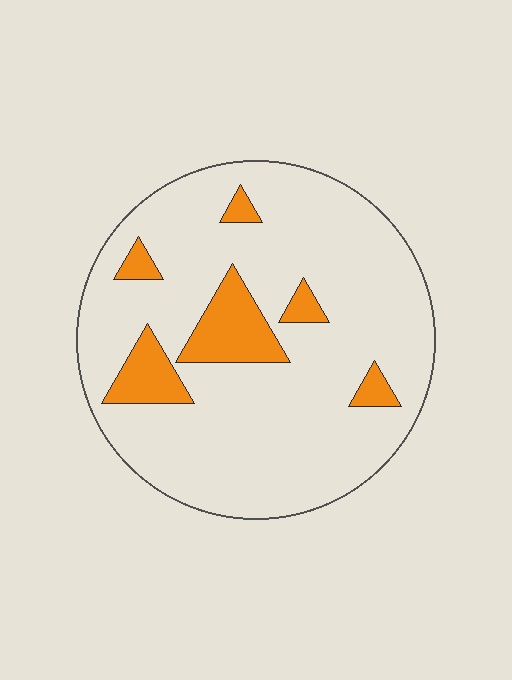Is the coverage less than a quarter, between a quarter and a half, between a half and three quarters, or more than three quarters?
Less than a quarter.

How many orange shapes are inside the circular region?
6.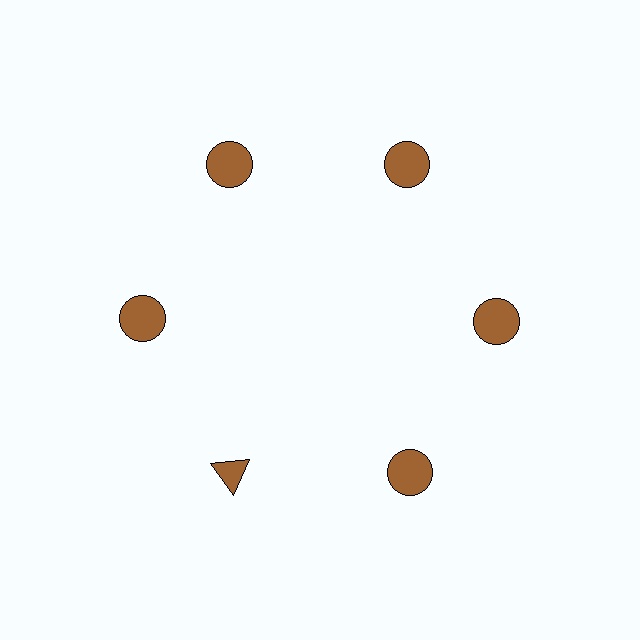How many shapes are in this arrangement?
There are 6 shapes arranged in a ring pattern.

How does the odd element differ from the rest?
It has a different shape: triangle instead of circle.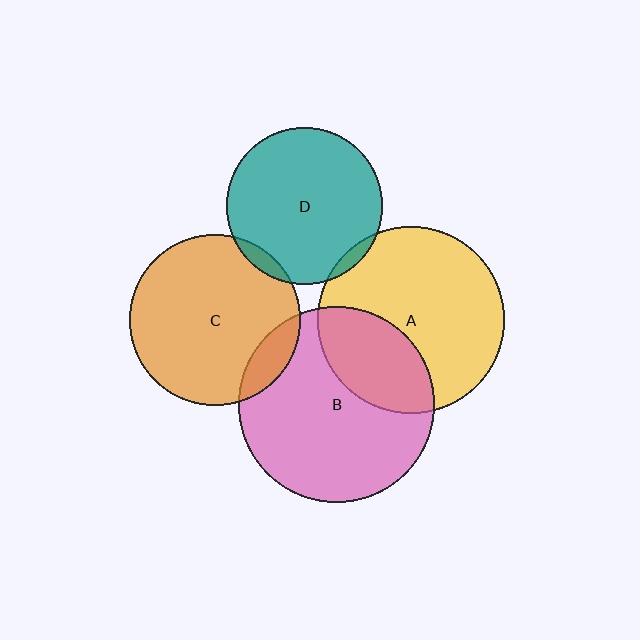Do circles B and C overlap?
Yes.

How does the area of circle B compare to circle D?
Approximately 1.6 times.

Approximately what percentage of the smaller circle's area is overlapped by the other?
Approximately 10%.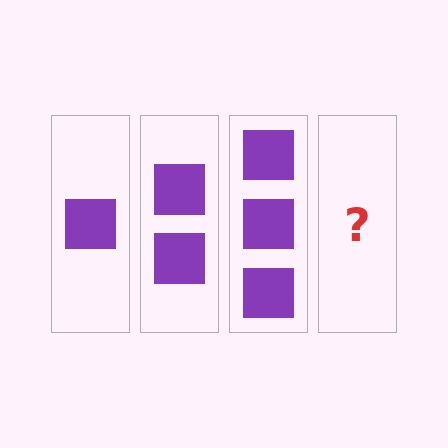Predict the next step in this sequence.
The next step is 4 squares.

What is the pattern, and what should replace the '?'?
The pattern is that each step adds one more square. The '?' should be 4 squares.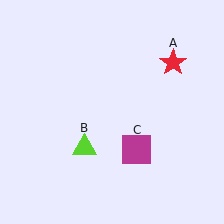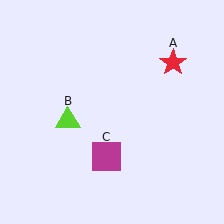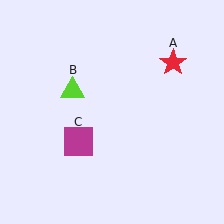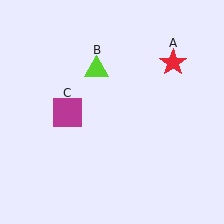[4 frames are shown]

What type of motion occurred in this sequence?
The lime triangle (object B), magenta square (object C) rotated clockwise around the center of the scene.